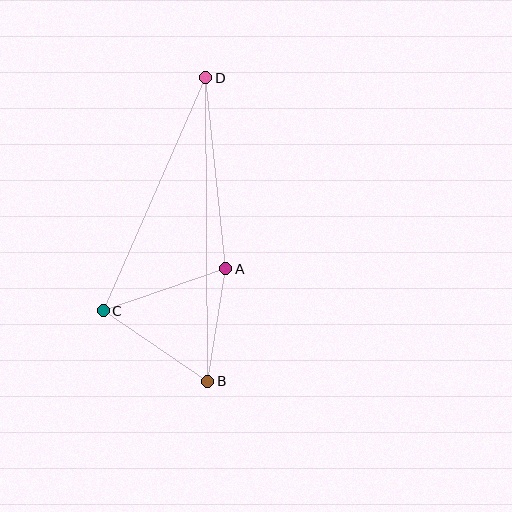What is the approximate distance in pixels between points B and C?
The distance between B and C is approximately 126 pixels.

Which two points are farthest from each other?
Points B and D are farthest from each other.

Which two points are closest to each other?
Points A and B are closest to each other.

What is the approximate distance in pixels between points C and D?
The distance between C and D is approximately 255 pixels.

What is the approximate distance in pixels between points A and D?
The distance between A and D is approximately 192 pixels.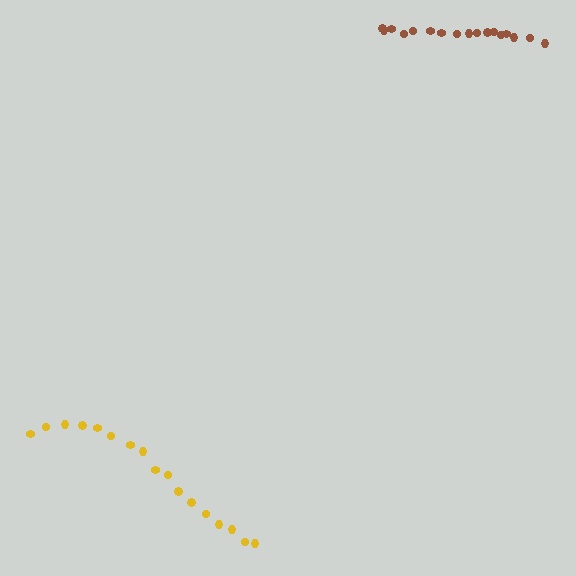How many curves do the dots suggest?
There are 2 distinct paths.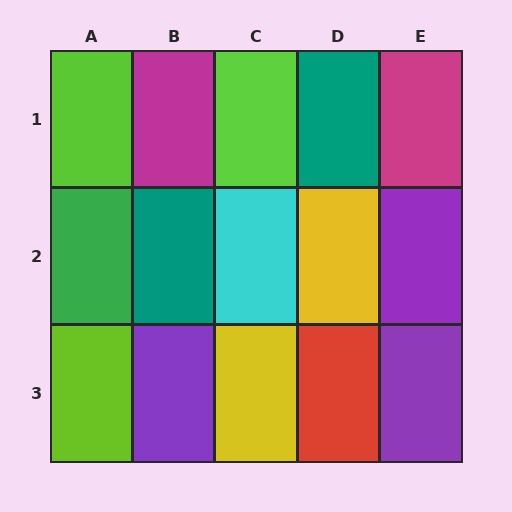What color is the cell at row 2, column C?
Cyan.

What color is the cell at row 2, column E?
Purple.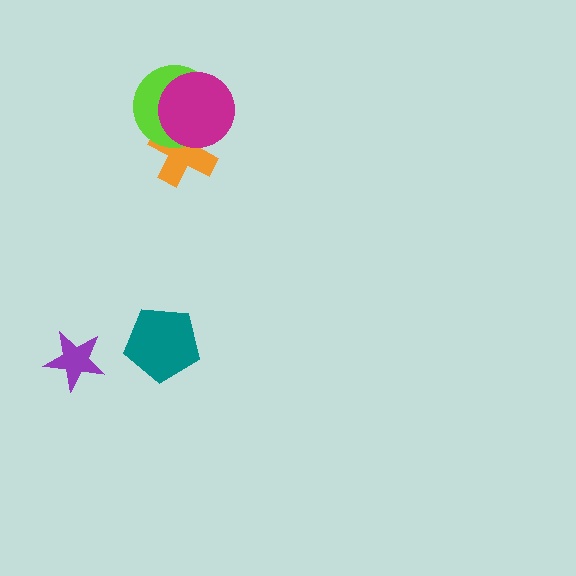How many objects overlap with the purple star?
0 objects overlap with the purple star.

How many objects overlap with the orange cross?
2 objects overlap with the orange cross.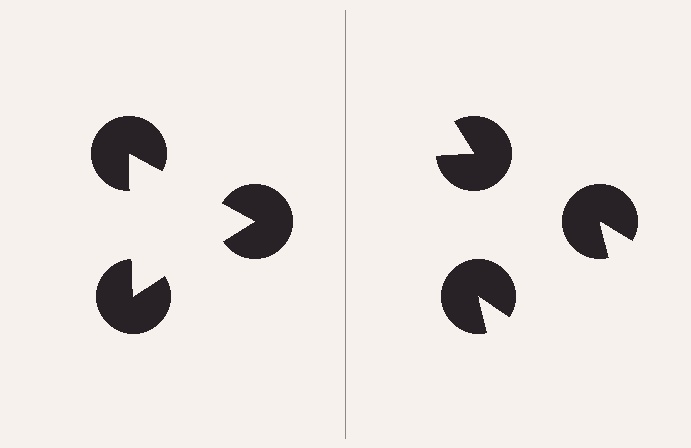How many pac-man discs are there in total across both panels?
6 — 3 on each side.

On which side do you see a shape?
An illusory triangle appears on the left side. On the right side the wedge cuts are rotated, so no coherent shape forms.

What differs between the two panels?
The pac-man discs are positioned identically on both sides; only the wedge orientations differ. On the left they align to a triangle; on the right they are misaligned.